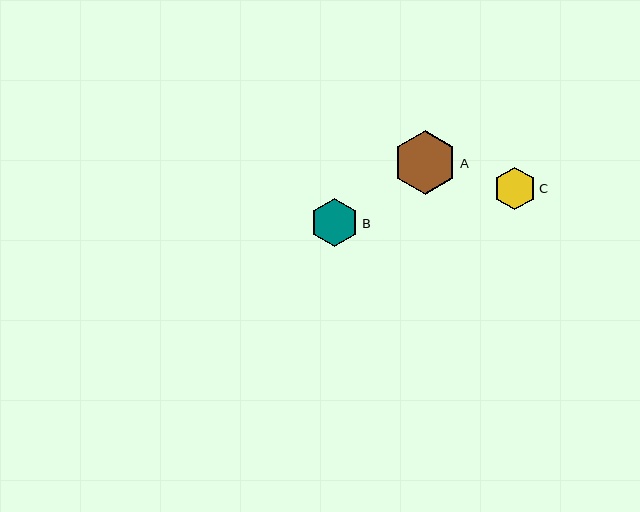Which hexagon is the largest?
Hexagon A is the largest with a size of approximately 64 pixels.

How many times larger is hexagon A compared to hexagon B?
Hexagon A is approximately 1.3 times the size of hexagon B.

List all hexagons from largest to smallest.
From largest to smallest: A, B, C.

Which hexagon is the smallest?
Hexagon C is the smallest with a size of approximately 43 pixels.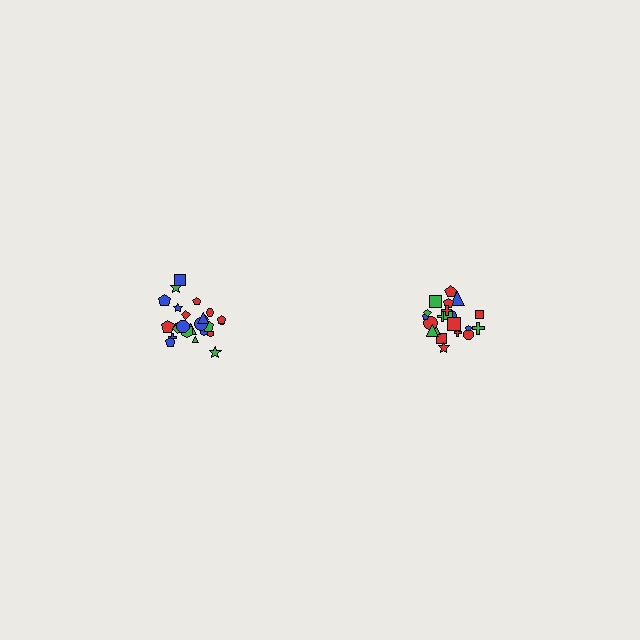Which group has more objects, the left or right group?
The left group.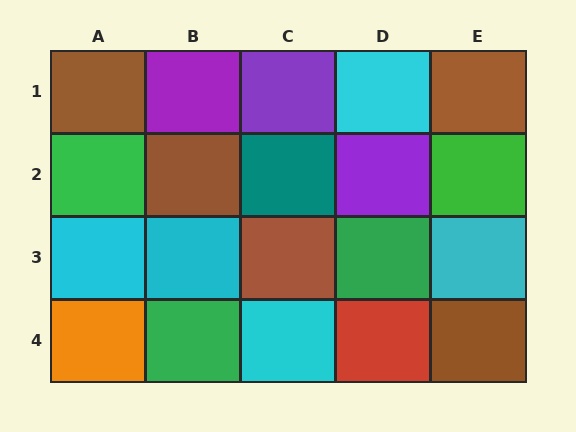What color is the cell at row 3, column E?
Cyan.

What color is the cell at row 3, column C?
Brown.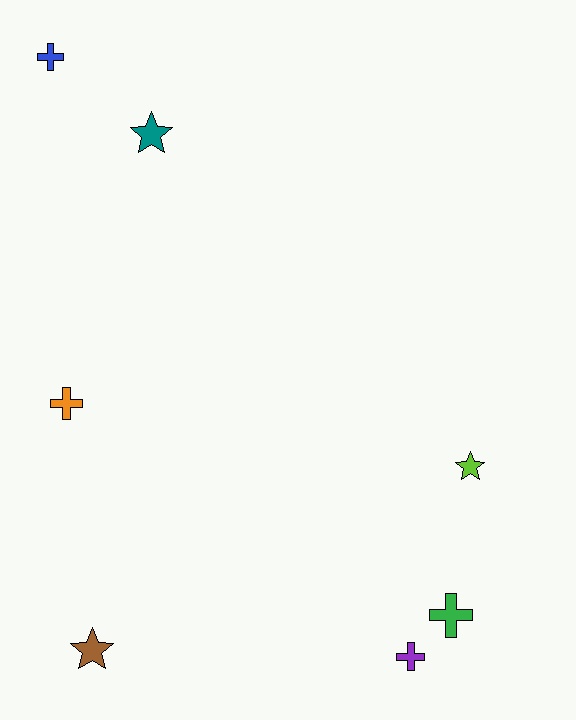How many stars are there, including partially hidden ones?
There are 3 stars.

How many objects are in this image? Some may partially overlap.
There are 7 objects.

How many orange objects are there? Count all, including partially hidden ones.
There is 1 orange object.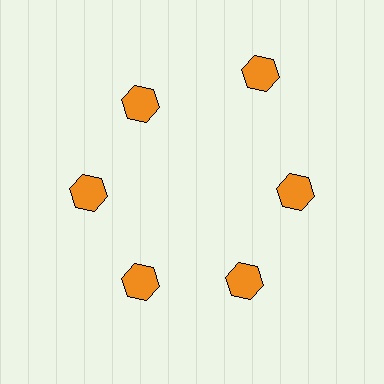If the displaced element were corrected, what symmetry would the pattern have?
It would have 6-fold rotational symmetry — the pattern would map onto itself every 60 degrees.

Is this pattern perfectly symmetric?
No. The 6 orange hexagons are arranged in a ring, but one element near the 1 o'clock position is pushed outward from the center, breaking the 6-fold rotational symmetry.